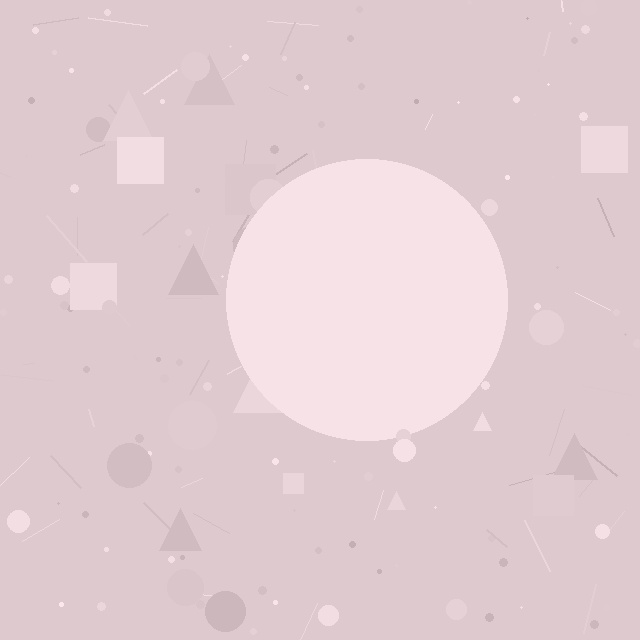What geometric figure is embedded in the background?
A circle is embedded in the background.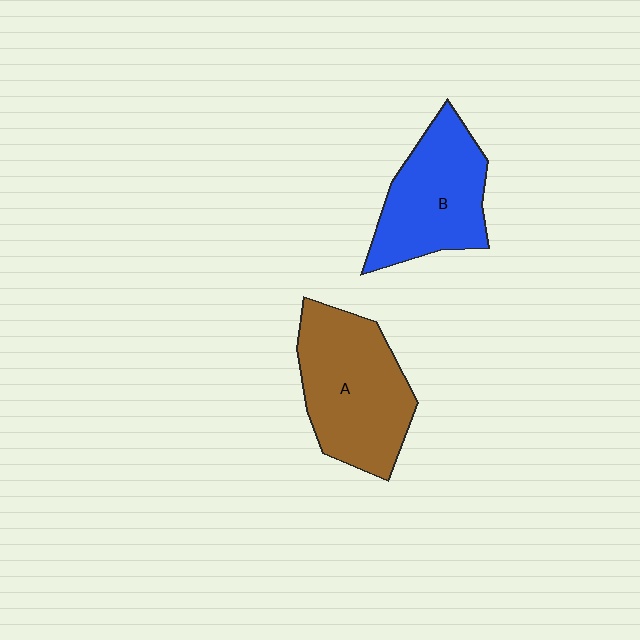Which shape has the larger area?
Shape A (brown).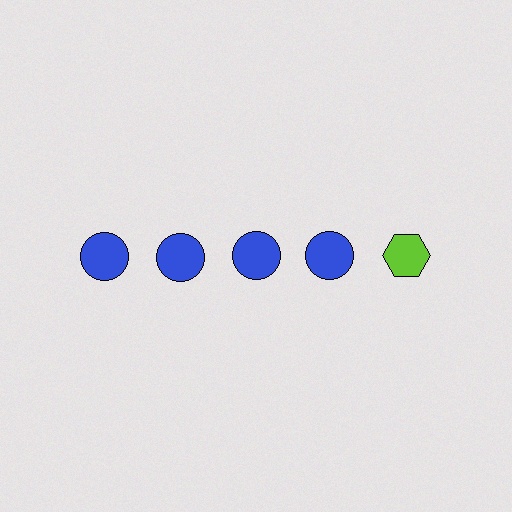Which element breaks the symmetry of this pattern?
The lime hexagon in the top row, rightmost column breaks the symmetry. All other shapes are blue circles.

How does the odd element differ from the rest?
It differs in both color (lime instead of blue) and shape (hexagon instead of circle).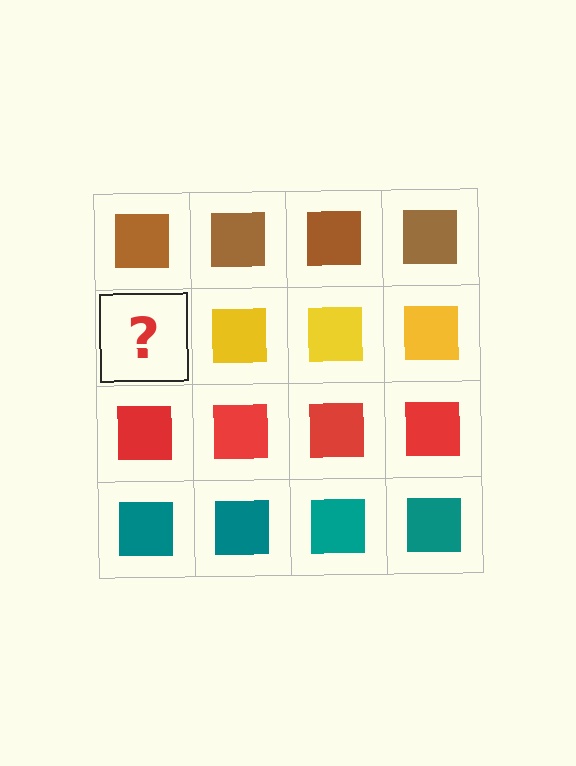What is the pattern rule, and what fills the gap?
The rule is that each row has a consistent color. The gap should be filled with a yellow square.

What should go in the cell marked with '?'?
The missing cell should contain a yellow square.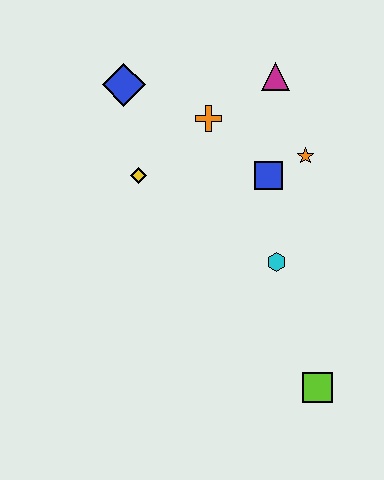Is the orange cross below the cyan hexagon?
No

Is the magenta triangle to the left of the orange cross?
No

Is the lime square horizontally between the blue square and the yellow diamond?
No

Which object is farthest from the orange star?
The lime square is farthest from the orange star.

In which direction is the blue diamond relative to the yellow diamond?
The blue diamond is above the yellow diamond.